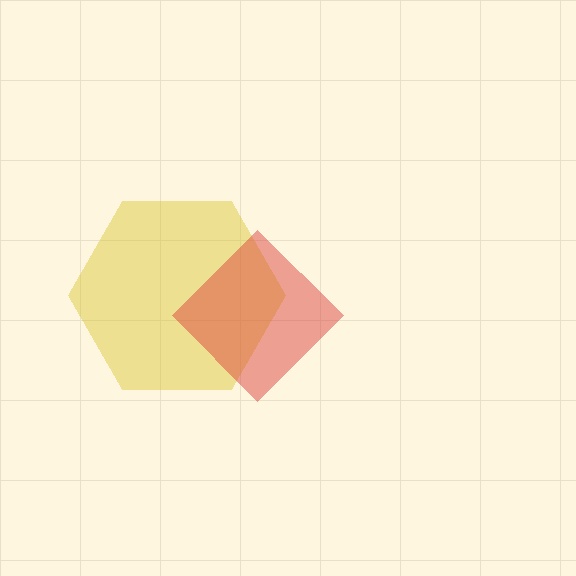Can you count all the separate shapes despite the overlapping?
Yes, there are 2 separate shapes.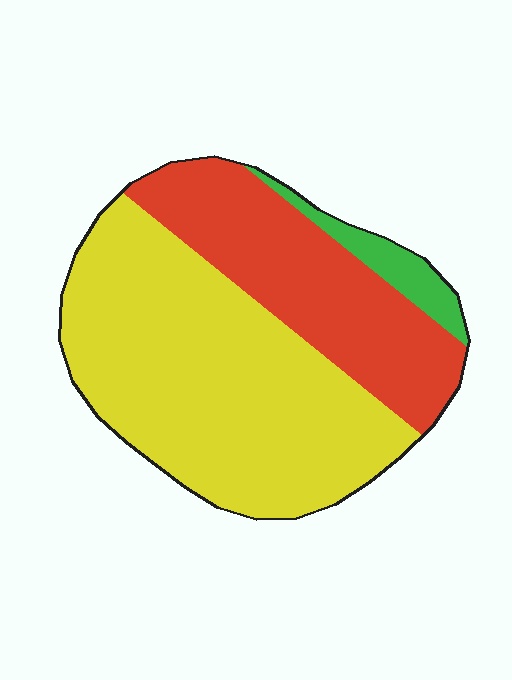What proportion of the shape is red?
Red covers 33% of the shape.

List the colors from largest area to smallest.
From largest to smallest: yellow, red, green.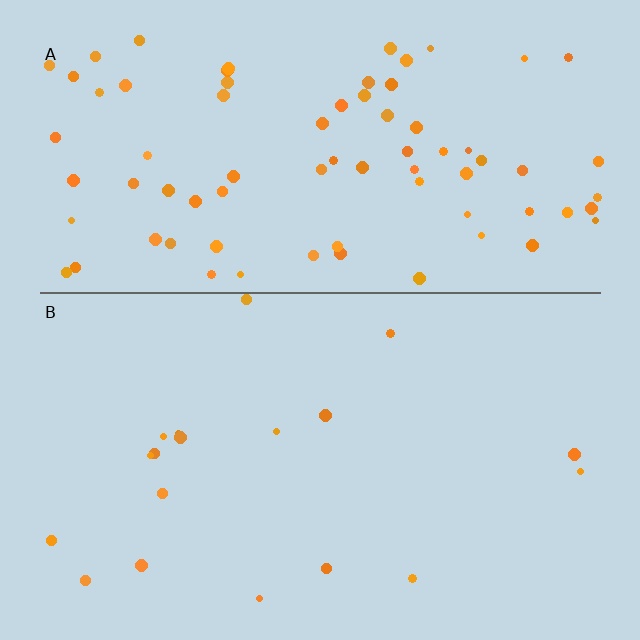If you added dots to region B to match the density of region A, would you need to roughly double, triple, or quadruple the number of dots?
Approximately quadruple.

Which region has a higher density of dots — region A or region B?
A (the top).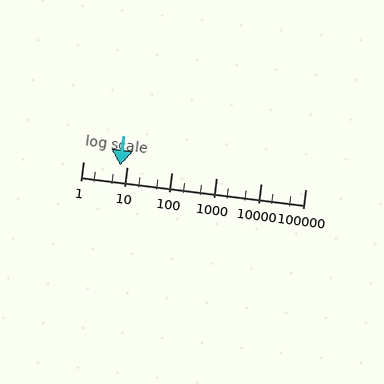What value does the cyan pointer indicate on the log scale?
The pointer indicates approximately 6.8.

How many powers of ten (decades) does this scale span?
The scale spans 5 decades, from 1 to 100000.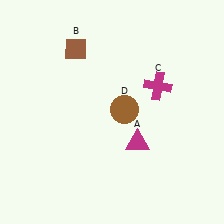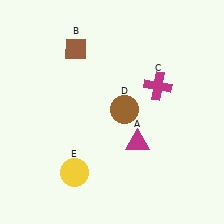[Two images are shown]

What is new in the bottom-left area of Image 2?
A yellow circle (E) was added in the bottom-left area of Image 2.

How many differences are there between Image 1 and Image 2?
There is 1 difference between the two images.